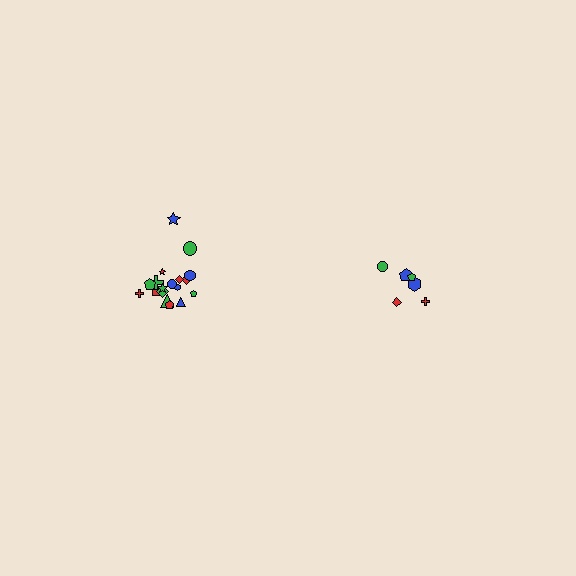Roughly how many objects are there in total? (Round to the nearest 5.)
Roughly 25 objects in total.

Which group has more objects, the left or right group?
The left group.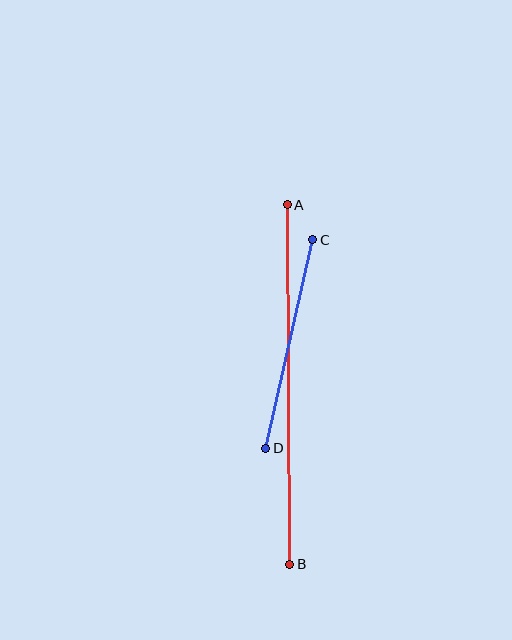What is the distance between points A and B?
The distance is approximately 359 pixels.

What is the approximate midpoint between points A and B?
The midpoint is at approximately (289, 385) pixels.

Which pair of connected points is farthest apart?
Points A and B are farthest apart.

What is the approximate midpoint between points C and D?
The midpoint is at approximately (289, 344) pixels.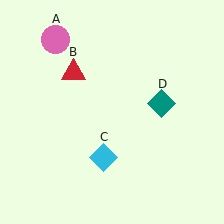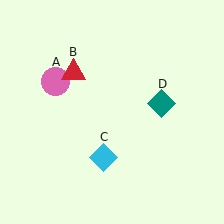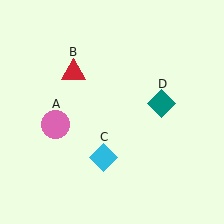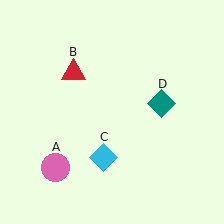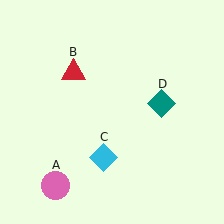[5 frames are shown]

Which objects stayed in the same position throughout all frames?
Red triangle (object B) and cyan diamond (object C) and teal diamond (object D) remained stationary.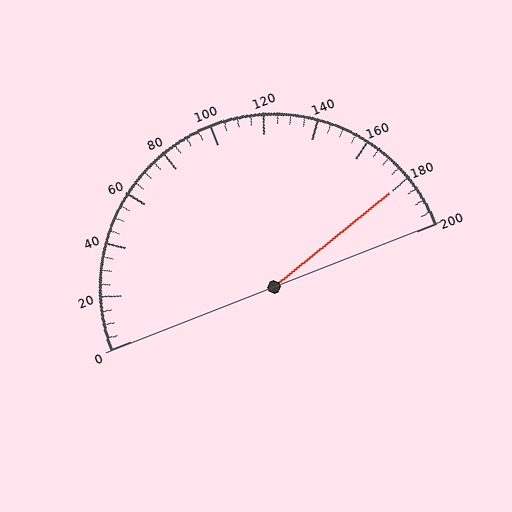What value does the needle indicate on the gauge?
The needle indicates approximately 180.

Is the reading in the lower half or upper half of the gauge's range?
The reading is in the upper half of the range (0 to 200).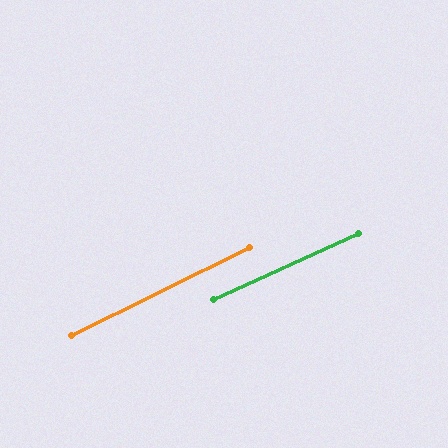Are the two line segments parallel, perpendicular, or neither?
Parallel — their directions differ by only 1.8°.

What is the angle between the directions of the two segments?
Approximately 2 degrees.